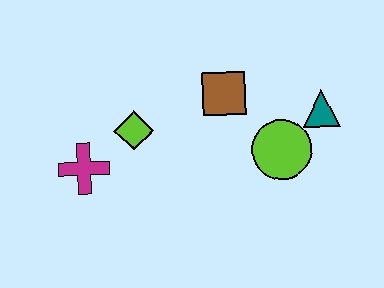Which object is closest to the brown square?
The lime circle is closest to the brown square.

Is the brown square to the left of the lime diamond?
No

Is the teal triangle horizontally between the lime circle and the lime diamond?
No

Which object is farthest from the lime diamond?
The teal triangle is farthest from the lime diamond.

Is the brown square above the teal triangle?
Yes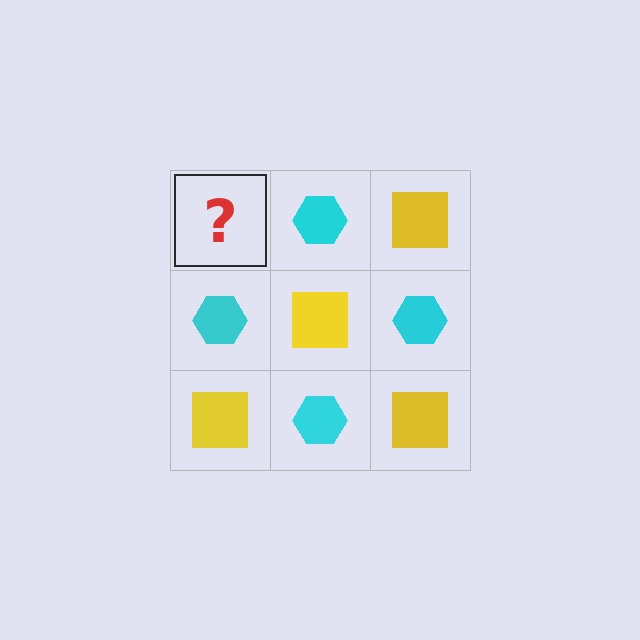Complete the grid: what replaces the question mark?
The question mark should be replaced with a yellow square.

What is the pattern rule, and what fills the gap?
The rule is that it alternates yellow square and cyan hexagon in a checkerboard pattern. The gap should be filled with a yellow square.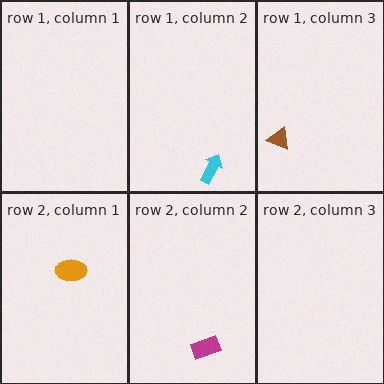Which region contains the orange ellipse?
The row 2, column 1 region.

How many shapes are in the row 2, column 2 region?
1.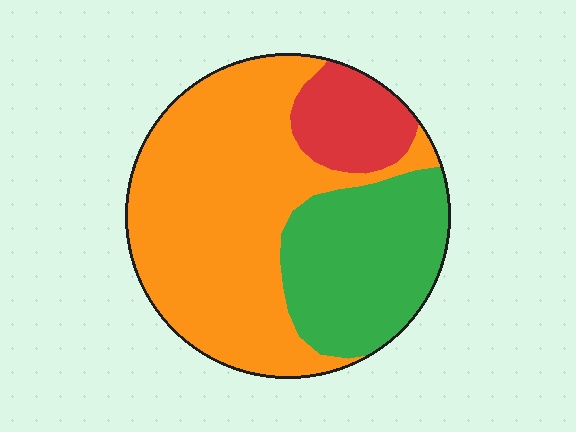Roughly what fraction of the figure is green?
Green takes up about one third (1/3) of the figure.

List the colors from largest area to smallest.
From largest to smallest: orange, green, red.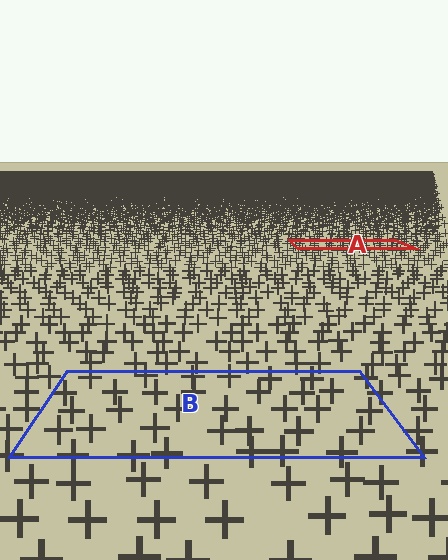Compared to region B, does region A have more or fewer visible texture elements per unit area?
Region A has more texture elements per unit area — they are packed more densely because it is farther away.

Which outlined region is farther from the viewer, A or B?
Region A is farther from the viewer — the texture elements inside it appear smaller and more densely packed.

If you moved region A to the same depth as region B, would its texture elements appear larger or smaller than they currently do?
They would appear larger. At a closer depth, the same texture elements are projected at a bigger on-screen size.